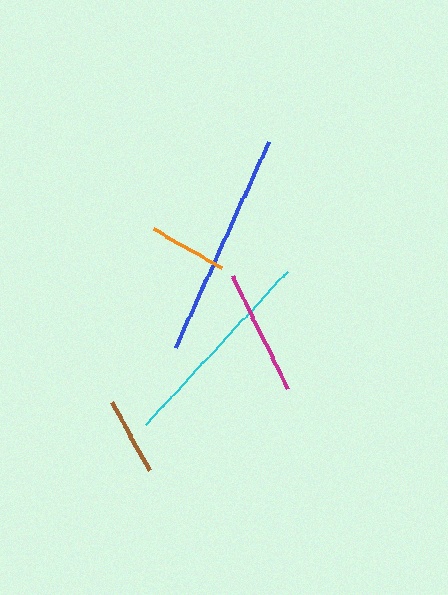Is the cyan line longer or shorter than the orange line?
The cyan line is longer than the orange line.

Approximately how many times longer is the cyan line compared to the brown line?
The cyan line is approximately 2.7 times the length of the brown line.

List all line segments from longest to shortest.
From longest to shortest: blue, cyan, magenta, orange, brown.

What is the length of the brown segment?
The brown segment is approximately 77 pixels long.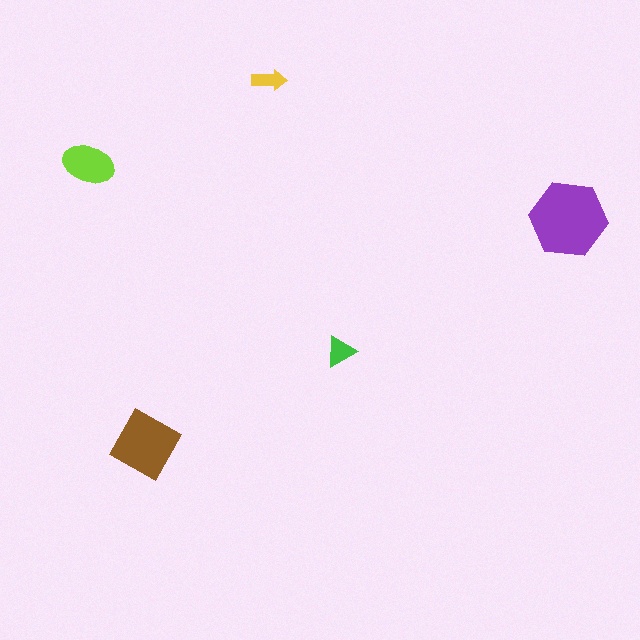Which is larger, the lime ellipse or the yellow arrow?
The lime ellipse.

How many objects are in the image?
There are 5 objects in the image.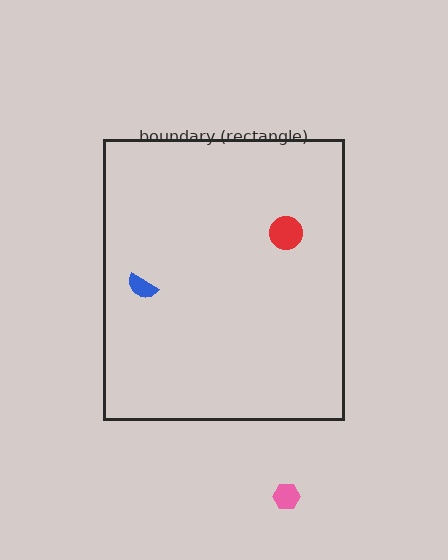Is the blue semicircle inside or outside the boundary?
Inside.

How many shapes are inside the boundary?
2 inside, 1 outside.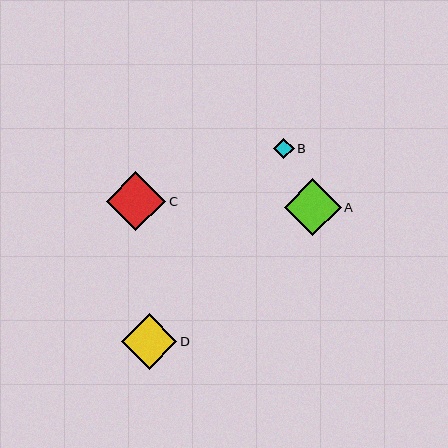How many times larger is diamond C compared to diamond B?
Diamond C is approximately 2.9 times the size of diamond B.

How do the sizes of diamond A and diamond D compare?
Diamond A and diamond D are approximately the same size.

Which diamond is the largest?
Diamond C is the largest with a size of approximately 59 pixels.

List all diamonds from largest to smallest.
From largest to smallest: C, A, D, B.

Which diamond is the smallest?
Diamond B is the smallest with a size of approximately 21 pixels.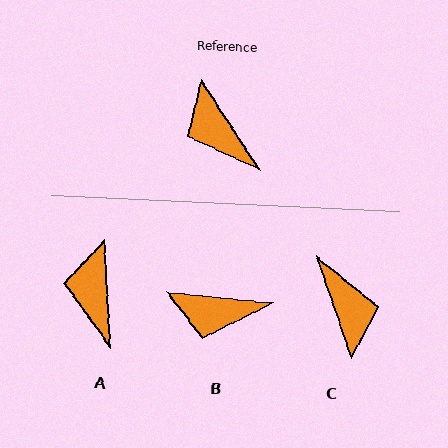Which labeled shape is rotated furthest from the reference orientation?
C, about 166 degrees away.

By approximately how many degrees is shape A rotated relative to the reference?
Approximately 30 degrees clockwise.